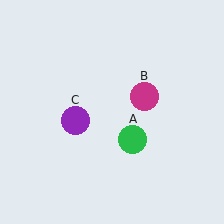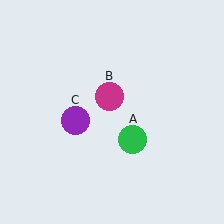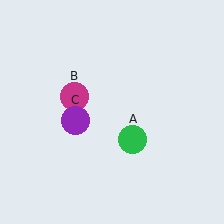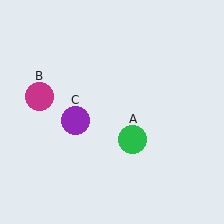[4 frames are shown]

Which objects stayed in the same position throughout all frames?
Green circle (object A) and purple circle (object C) remained stationary.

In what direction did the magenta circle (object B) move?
The magenta circle (object B) moved left.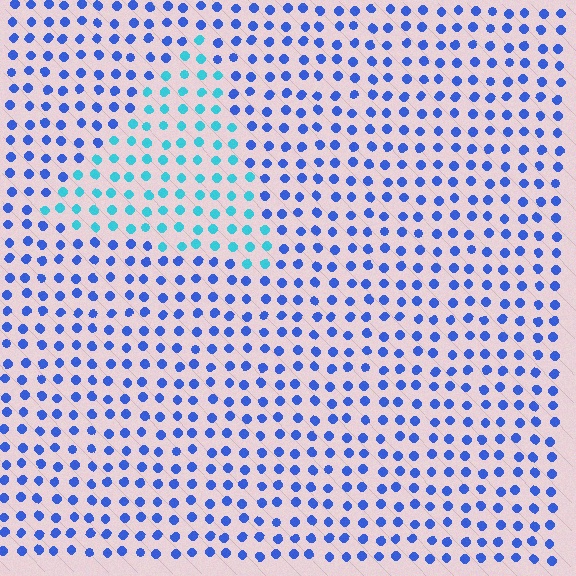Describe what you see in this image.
The image is filled with small blue elements in a uniform arrangement. A triangle-shaped region is visible where the elements are tinted to a slightly different hue, forming a subtle color boundary.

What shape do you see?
I see a triangle.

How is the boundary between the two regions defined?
The boundary is defined purely by a slight shift in hue (about 41 degrees). Spacing, size, and orientation are identical on both sides.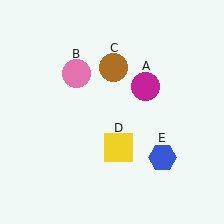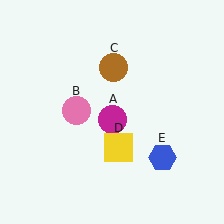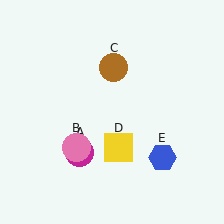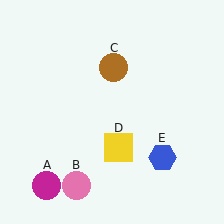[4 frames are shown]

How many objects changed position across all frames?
2 objects changed position: magenta circle (object A), pink circle (object B).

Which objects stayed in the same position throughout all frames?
Brown circle (object C) and yellow square (object D) and blue hexagon (object E) remained stationary.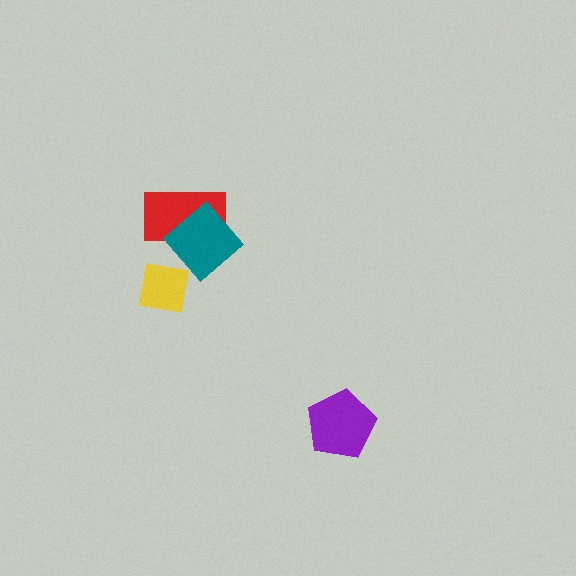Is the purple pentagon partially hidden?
No, no other shape covers it.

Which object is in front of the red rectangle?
The teal diamond is in front of the red rectangle.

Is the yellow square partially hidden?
Yes, it is partially covered by another shape.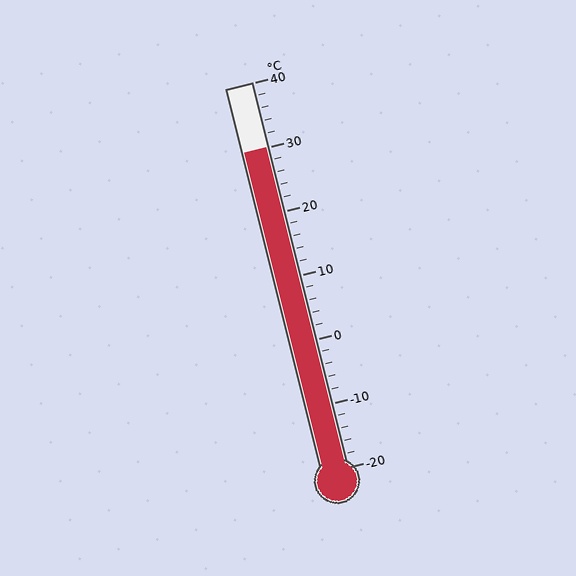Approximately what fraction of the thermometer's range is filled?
The thermometer is filled to approximately 85% of its range.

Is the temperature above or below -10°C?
The temperature is above -10°C.